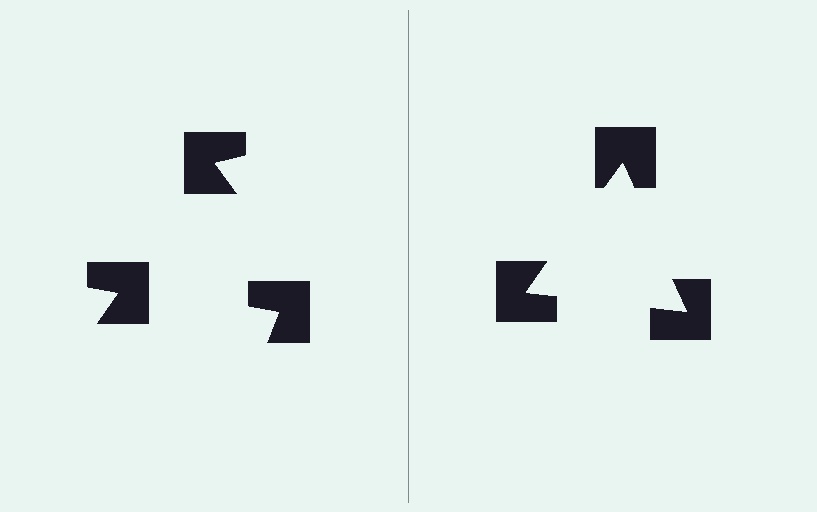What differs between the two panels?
The notched squares are positioned identically on both sides; only the wedge orientations differ. On the right they align to a triangle; on the left they are misaligned.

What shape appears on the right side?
An illusory triangle.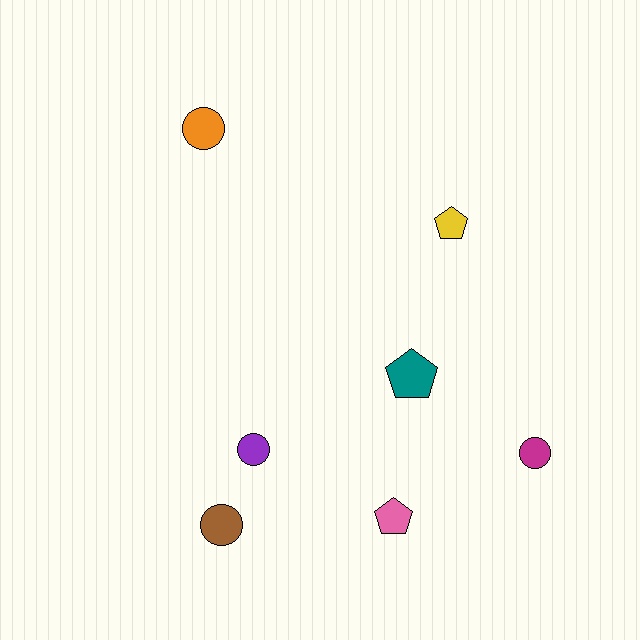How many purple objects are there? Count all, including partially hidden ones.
There is 1 purple object.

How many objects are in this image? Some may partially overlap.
There are 7 objects.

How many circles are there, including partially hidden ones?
There are 4 circles.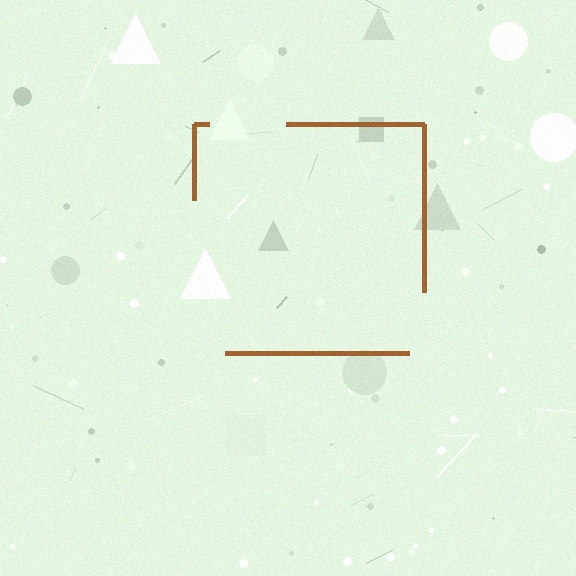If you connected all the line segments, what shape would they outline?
They would outline a square.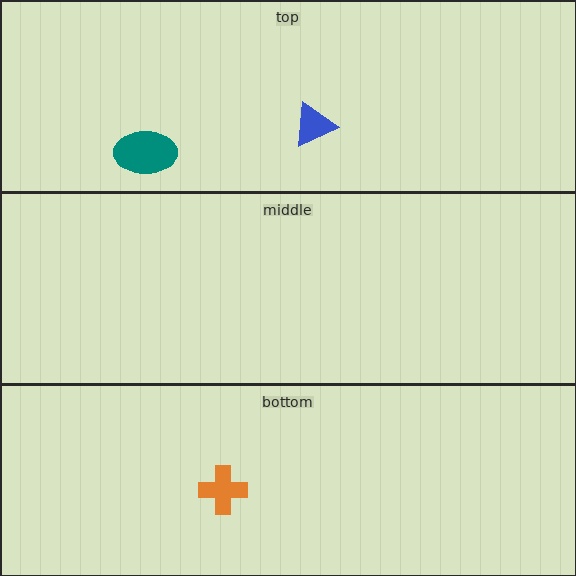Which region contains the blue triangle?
The top region.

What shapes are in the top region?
The teal ellipse, the blue triangle.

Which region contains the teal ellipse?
The top region.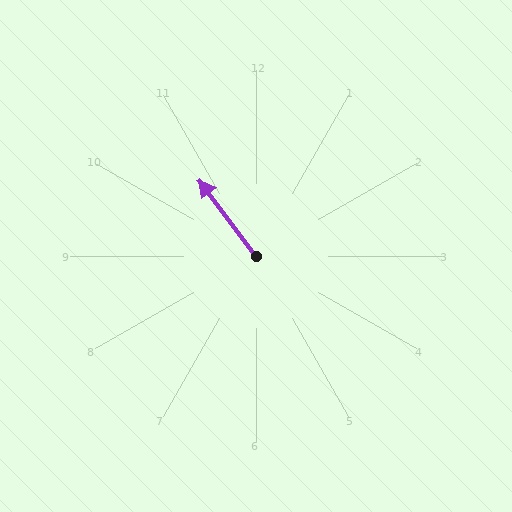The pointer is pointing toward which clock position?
Roughly 11 o'clock.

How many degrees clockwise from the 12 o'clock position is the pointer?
Approximately 323 degrees.